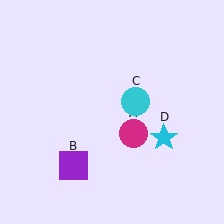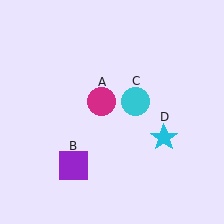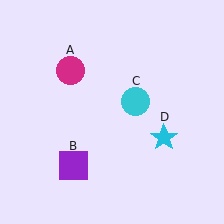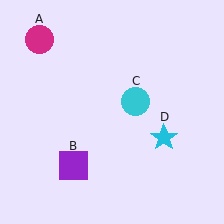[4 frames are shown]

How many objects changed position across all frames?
1 object changed position: magenta circle (object A).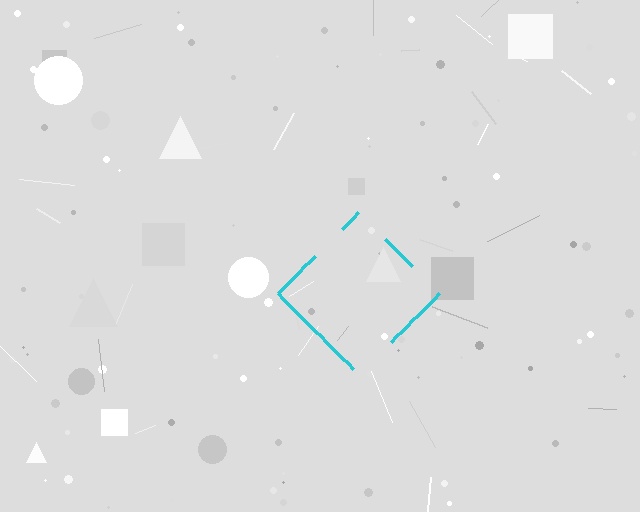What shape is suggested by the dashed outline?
The dashed outline suggests a diamond.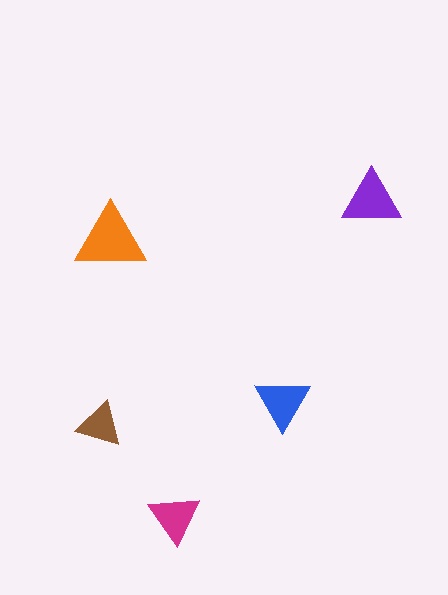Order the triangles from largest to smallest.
the orange one, the purple one, the blue one, the magenta one, the brown one.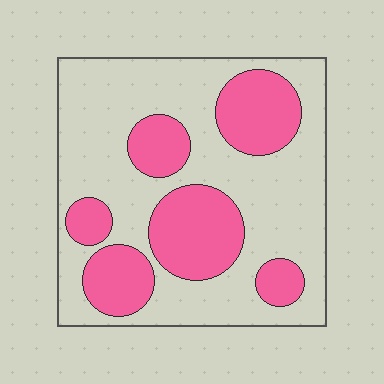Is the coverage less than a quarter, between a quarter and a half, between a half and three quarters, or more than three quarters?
Between a quarter and a half.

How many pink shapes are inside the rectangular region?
6.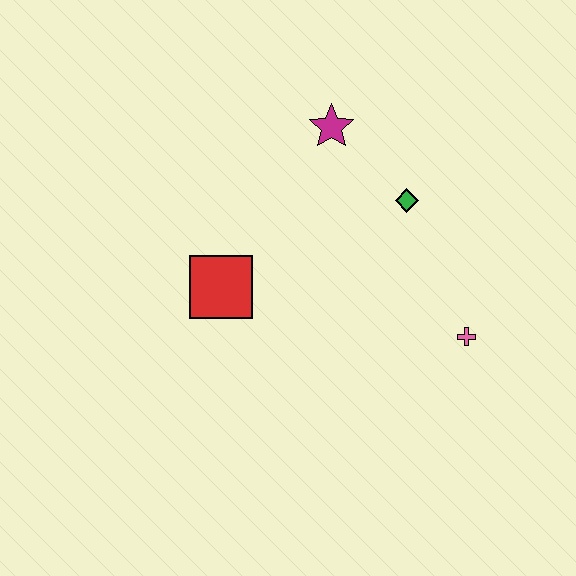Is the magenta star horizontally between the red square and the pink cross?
Yes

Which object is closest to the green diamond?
The magenta star is closest to the green diamond.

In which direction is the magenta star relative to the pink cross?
The magenta star is above the pink cross.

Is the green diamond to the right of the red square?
Yes